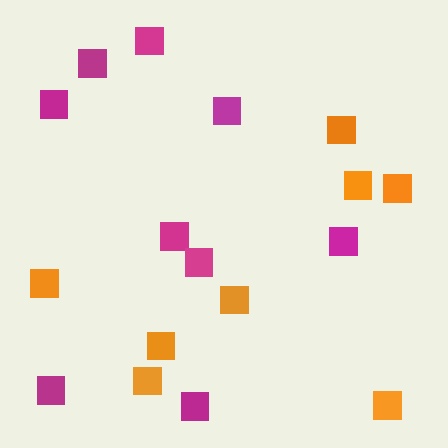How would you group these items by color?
There are 2 groups: one group of magenta squares (9) and one group of orange squares (8).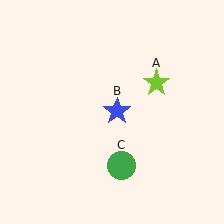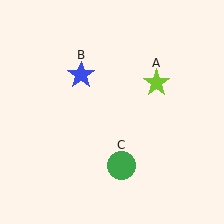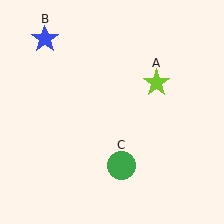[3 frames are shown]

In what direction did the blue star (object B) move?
The blue star (object B) moved up and to the left.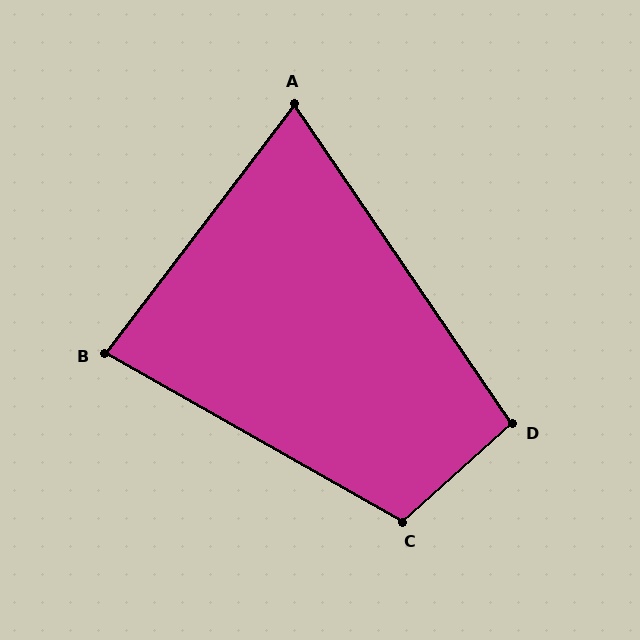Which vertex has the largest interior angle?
C, at approximately 109 degrees.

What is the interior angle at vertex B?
Approximately 82 degrees (acute).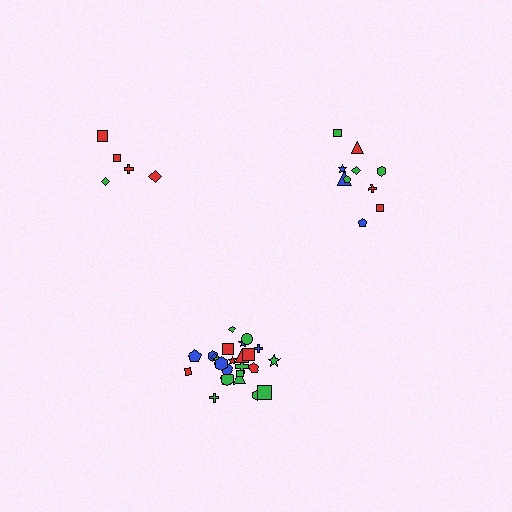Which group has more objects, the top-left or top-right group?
The top-right group.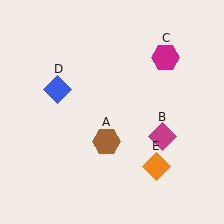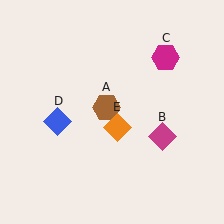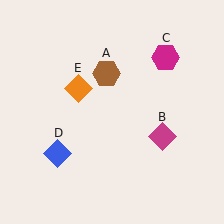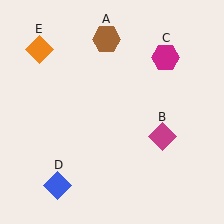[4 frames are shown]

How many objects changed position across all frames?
3 objects changed position: brown hexagon (object A), blue diamond (object D), orange diamond (object E).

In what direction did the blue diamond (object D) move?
The blue diamond (object D) moved down.